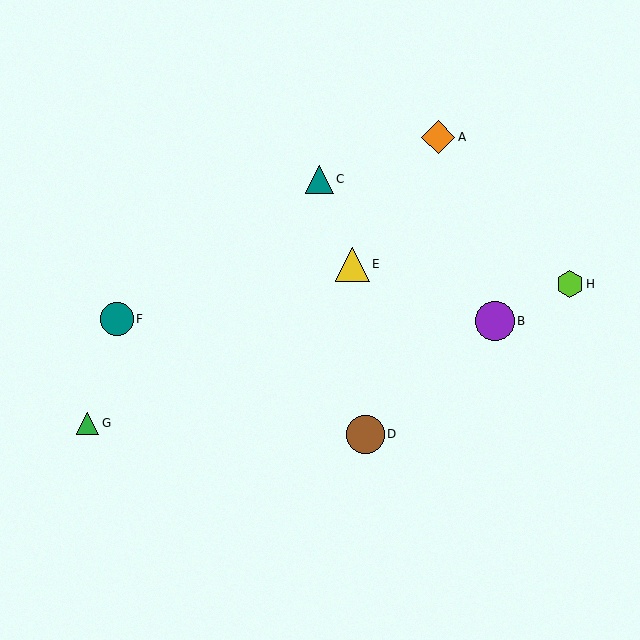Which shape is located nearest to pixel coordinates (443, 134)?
The orange diamond (labeled A) at (438, 137) is nearest to that location.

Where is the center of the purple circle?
The center of the purple circle is at (495, 321).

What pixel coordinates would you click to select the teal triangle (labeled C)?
Click at (319, 179) to select the teal triangle C.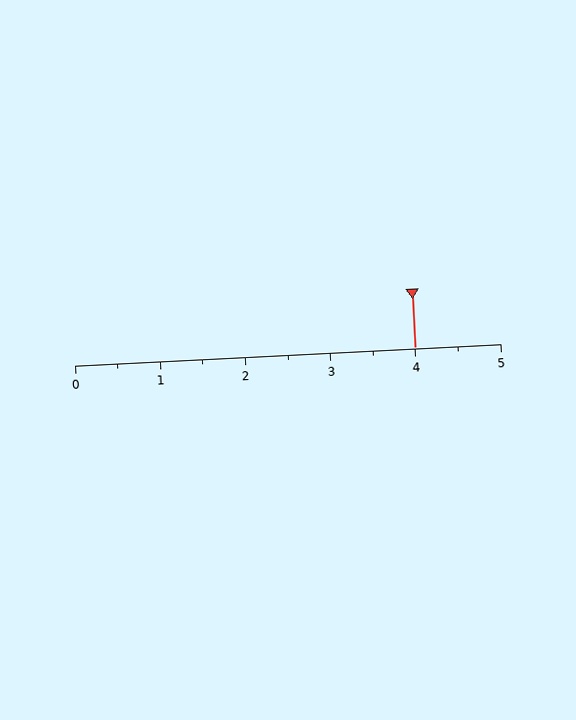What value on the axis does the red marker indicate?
The marker indicates approximately 4.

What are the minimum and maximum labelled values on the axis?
The axis runs from 0 to 5.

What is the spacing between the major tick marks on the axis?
The major ticks are spaced 1 apart.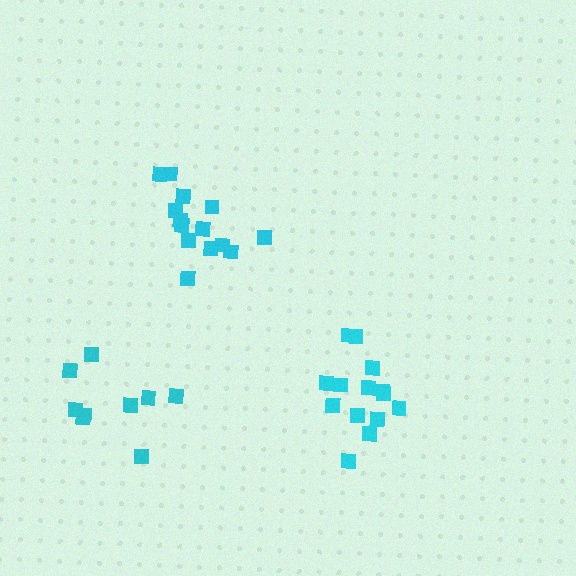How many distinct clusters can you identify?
There are 3 distinct clusters.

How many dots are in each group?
Group 1: 14 dots, Group 2: 14 dots, Group 3: 9 dots (37 total).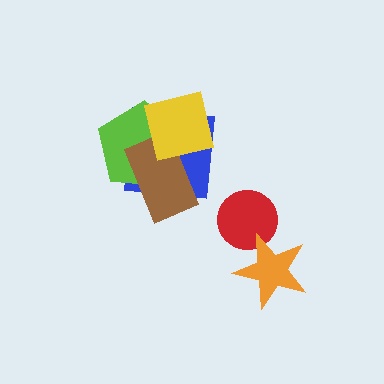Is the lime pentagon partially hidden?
Yes, it is partially covered by another shape.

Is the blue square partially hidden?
Yes, it is partially covered by another shape.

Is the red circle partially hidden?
Yes, it is partially covered by another shape.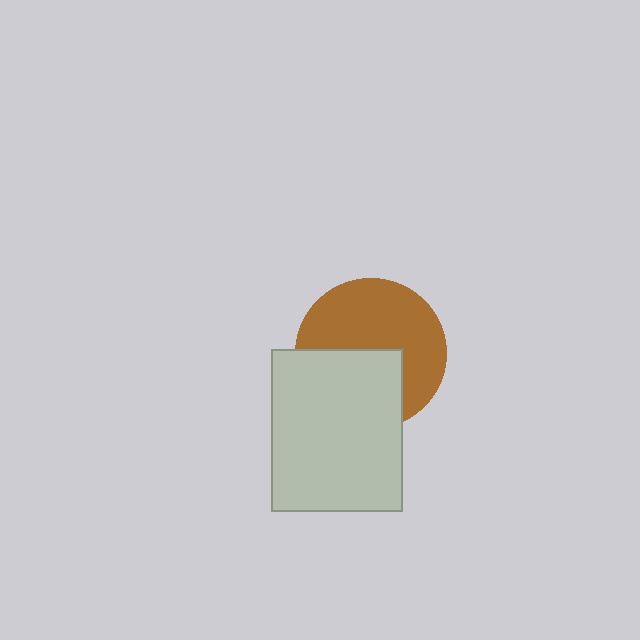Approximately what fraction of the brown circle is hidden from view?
Roughly 41% of the brown circle is hidden behind the light gray rectangle.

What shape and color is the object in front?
The object in front is a light gray rectangle.